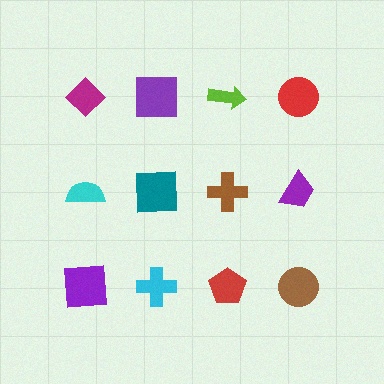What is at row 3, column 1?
A purple square.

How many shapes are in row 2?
4 shapes.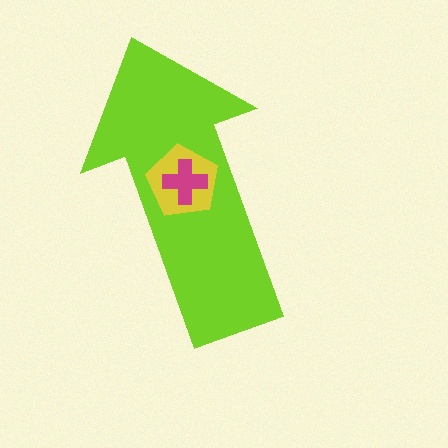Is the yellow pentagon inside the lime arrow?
Yes.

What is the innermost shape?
The magenta cross.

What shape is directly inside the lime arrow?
The yellow pentagon.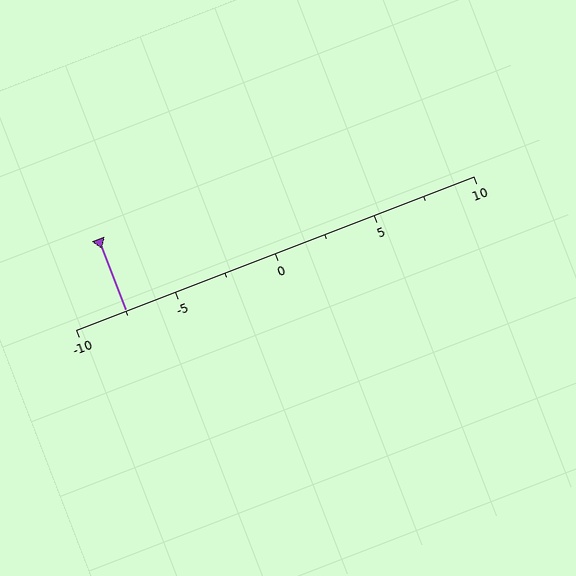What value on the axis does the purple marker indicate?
The marker indicates approximately -7.5.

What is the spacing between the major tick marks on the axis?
The major ticks are spaced 5 apart.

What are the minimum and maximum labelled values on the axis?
The axis runs from -10 to 10.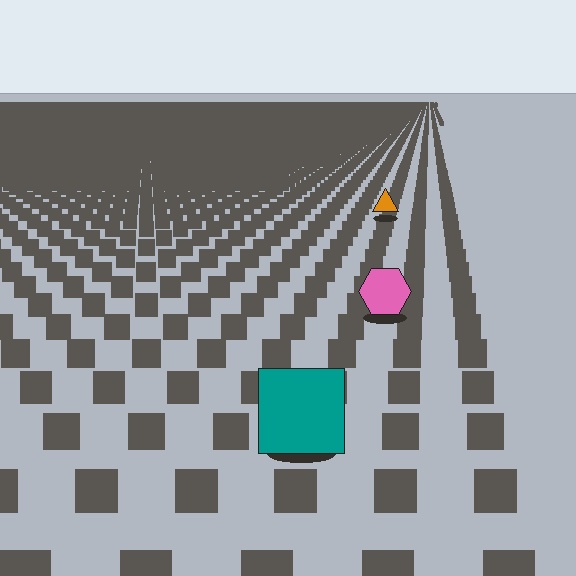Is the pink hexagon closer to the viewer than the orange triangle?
Yes. The pink hexagon is closer — you can tell from the texture gradient: the ground texture is coarser near it.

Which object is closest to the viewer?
The teal square is closest. The texture marks near it are larger and more spread out.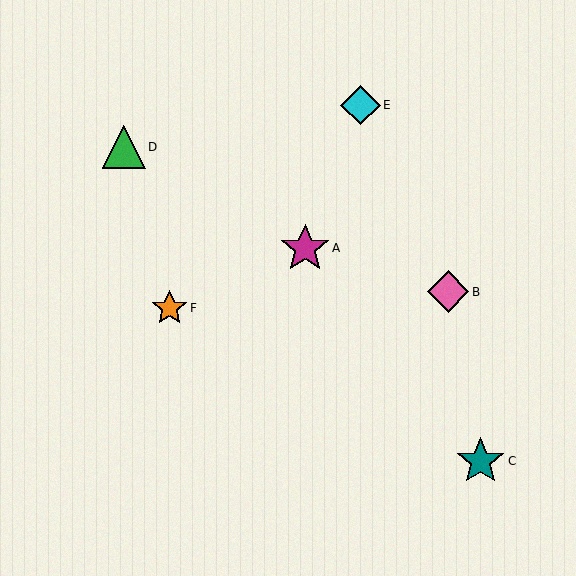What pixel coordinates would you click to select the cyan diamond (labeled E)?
Click at (361, 105) to select the cyan diamond E.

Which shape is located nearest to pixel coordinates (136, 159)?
The green triangle (labeled D) at (124, 147) is nearest to that location.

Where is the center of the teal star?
The center of the teal star is at (480, 461).